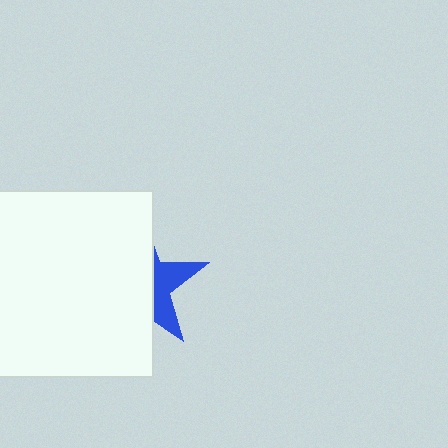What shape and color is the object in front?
The object in front is a white square.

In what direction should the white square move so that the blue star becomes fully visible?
The white square should move left. That is the shortest direction to clear the overlap and leave the blue star fully visible.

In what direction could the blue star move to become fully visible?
The blue star could move right. That would shift it out from behind the white square entirely.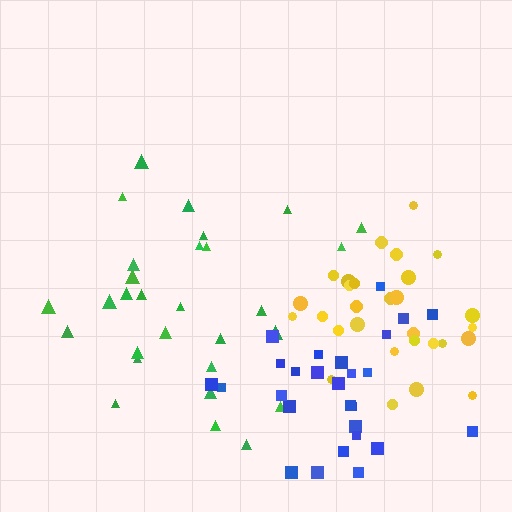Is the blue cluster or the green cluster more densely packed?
Green.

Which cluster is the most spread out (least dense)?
Blue.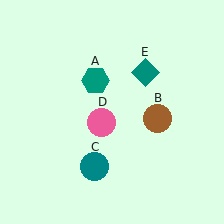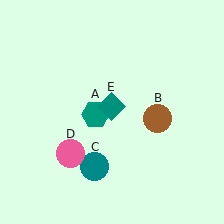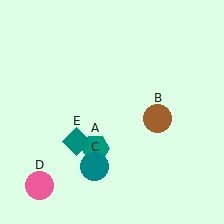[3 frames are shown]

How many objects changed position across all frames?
3 objects changed position: teal hexagon (object A), pink circle (object D), teal diamond (object E).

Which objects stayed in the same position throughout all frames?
Brown circle (object B) and teal circle (object C) remained stationary.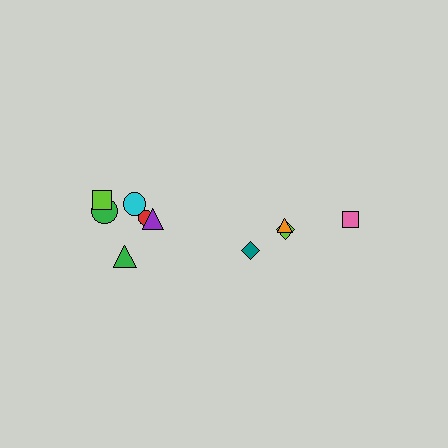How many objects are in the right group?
There are 4 objects.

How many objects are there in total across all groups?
There are 10 objects.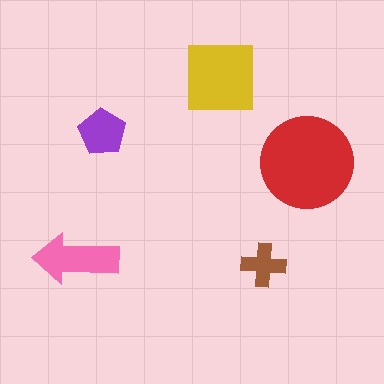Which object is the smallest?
The brown cross.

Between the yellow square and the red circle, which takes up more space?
The red circle.